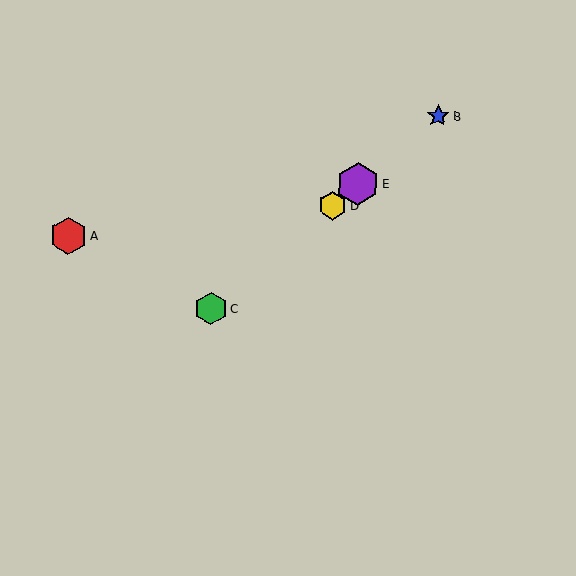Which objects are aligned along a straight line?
Objects B, C, D, E are aligned along a straight line.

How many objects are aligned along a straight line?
4 objects (B, C, D, E) are aligned along a straight line.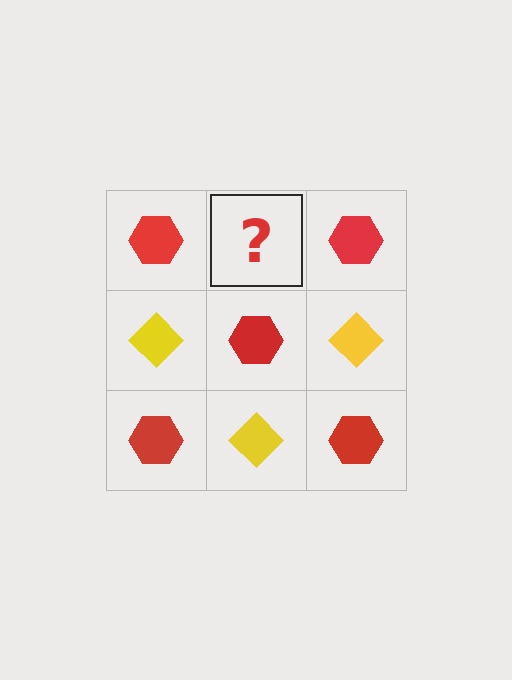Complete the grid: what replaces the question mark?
The question mark should be replaced with a yellow diamond.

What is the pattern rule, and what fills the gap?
The rule is that it alternates red hexagon and yellow diamond in a checkerboard pattern. The gap should be filled with a yellow diamond.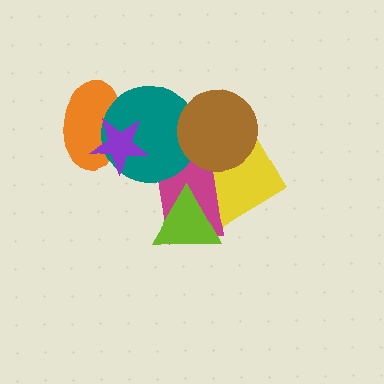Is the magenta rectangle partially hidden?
Yes, it is partially covered by another shape.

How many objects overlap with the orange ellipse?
2 objects overlap with the orange ellipse.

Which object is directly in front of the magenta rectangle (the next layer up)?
The teal circle is directly in front of the magenta rectangle.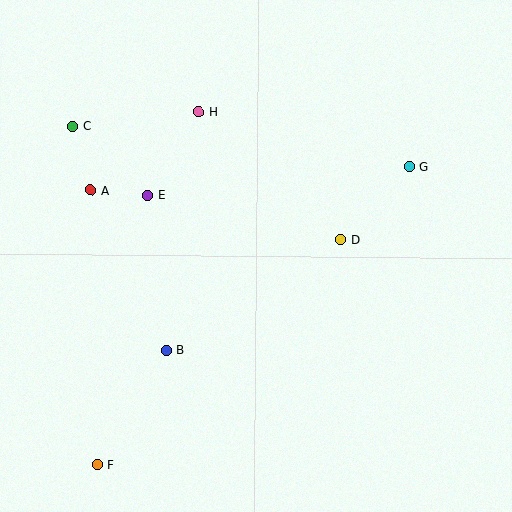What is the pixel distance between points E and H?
The distance between E and H is 98 pixels.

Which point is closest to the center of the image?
Point D at (341, 239) is closest to the center.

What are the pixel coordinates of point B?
Point B is at (166, 350).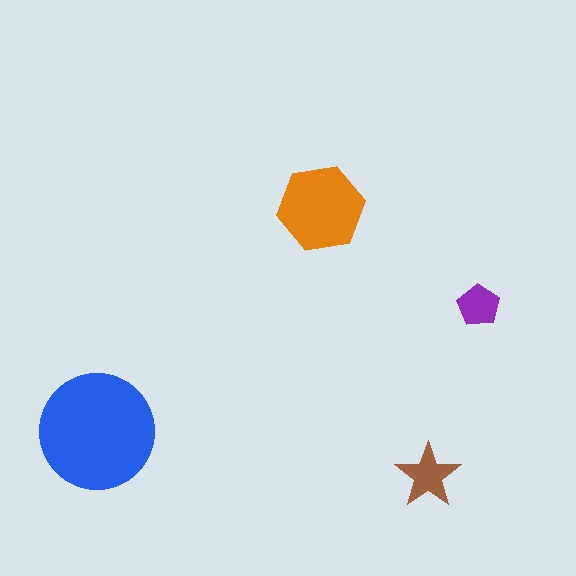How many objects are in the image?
There are 4 objects in the image.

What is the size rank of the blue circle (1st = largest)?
1st.